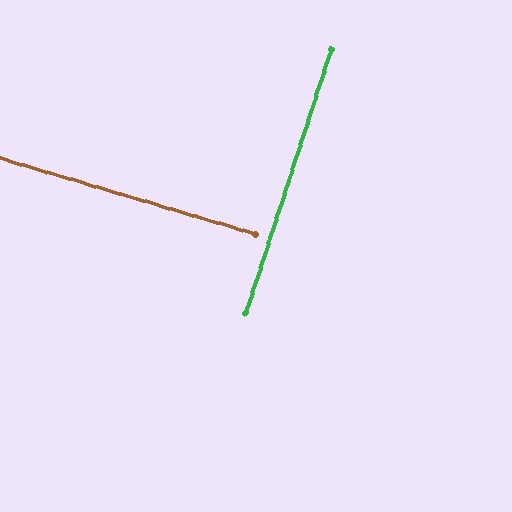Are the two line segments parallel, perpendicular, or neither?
Perpendicular — they meet at approximately 89°.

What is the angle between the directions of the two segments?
Approximately 89 degrees.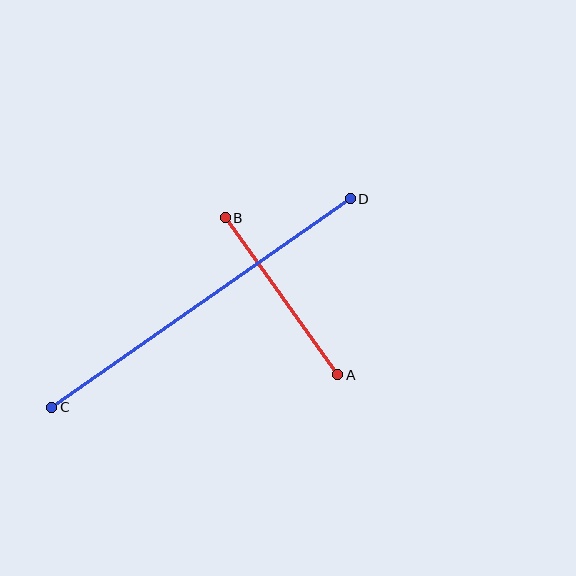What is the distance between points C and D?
The distance is approximately 364 pixels.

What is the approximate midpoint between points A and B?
The midpoint is at approximately (281, 296) pixels.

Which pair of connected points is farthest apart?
Points C and D are farthest apart.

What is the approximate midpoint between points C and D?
The midpoint is at approximately (201, 303) pixels.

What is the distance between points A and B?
The distance is approximately 193 pixels.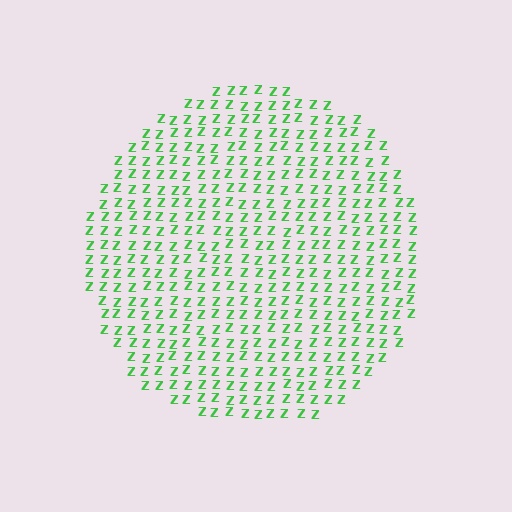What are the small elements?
The small elements are letter Z's.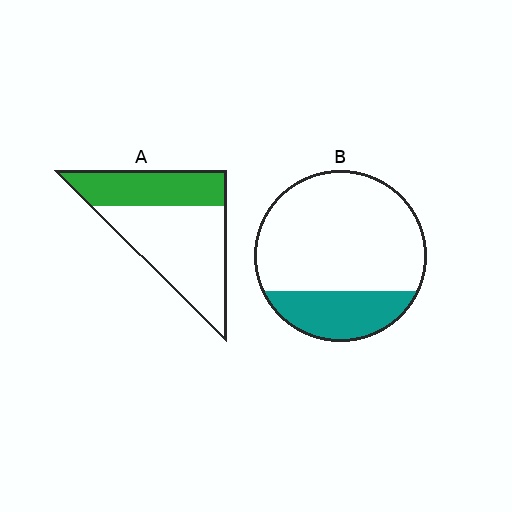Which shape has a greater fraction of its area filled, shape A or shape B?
Shape A.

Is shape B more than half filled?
No.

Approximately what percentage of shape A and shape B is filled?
A is approximately 35% and B is approximately 25%.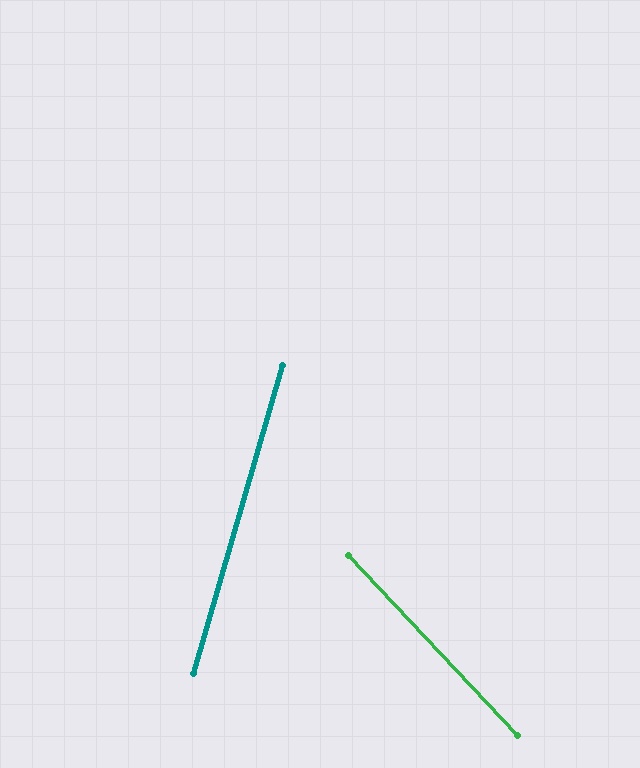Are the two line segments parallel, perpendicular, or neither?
Neither parallel nor perpendicular — they differ by about 59°.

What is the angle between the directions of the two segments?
Approximately 59 degrees.